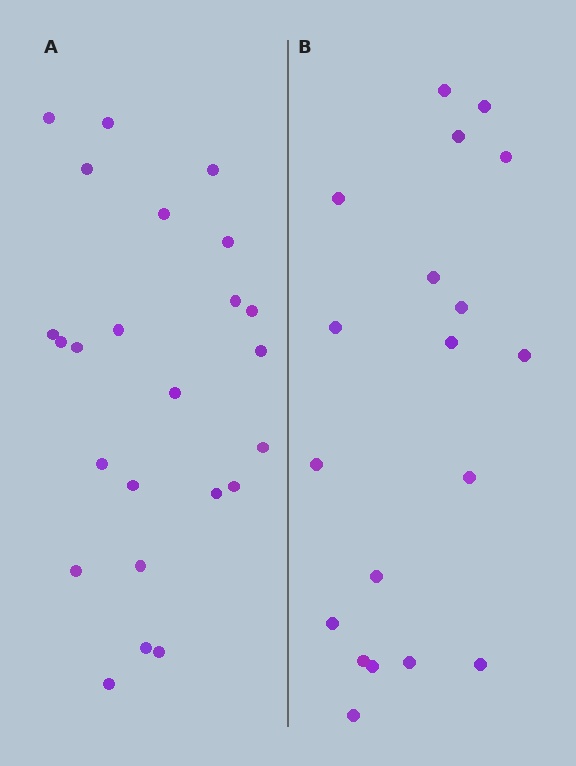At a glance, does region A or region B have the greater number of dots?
Region A (the left region) has more dots.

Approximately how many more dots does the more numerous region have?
Region A has about 5 more dots than region B.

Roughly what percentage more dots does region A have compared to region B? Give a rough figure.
About 25% more.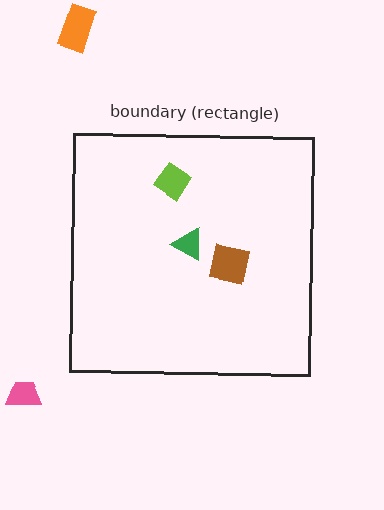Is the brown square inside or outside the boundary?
Inside.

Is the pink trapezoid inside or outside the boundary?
Outside.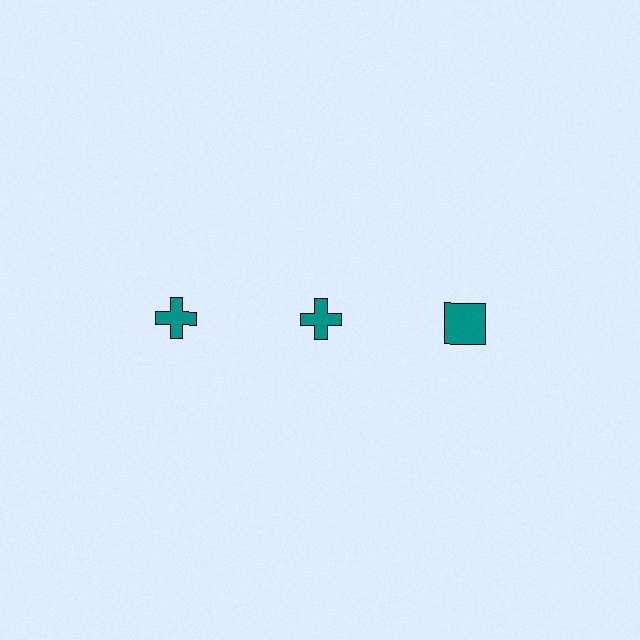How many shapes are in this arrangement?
There are 3 shapes arranged in a grid pattern.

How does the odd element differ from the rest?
It has a different shape: square instead of cross.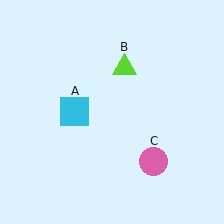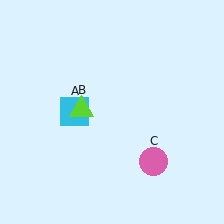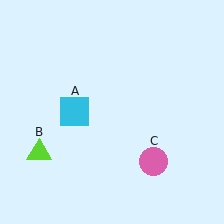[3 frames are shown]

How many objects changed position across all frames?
1 object changed position: lime triangle (object B).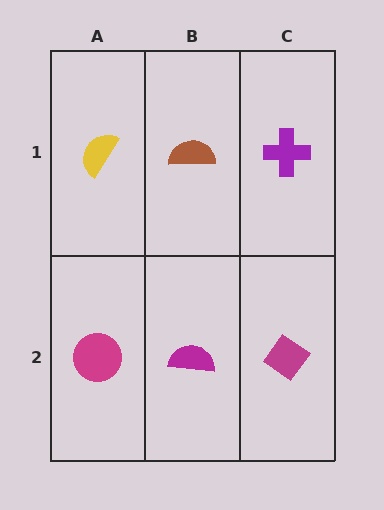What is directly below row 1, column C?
A magenta diamond.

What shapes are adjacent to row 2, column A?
A yellow semicircle (row 1, column A), a magenta semicircle (row 2, column B).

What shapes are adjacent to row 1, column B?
A magenta semicircle (row 2, column B), a yellow semicircle (row 1, column A), a purple cross (row 1, column C).